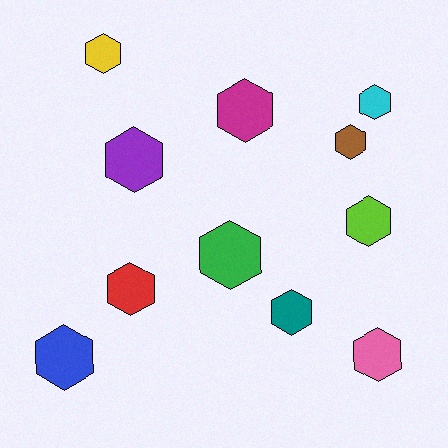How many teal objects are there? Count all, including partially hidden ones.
There is 1 teal object.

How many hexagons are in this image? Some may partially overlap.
There are 11 hexagons.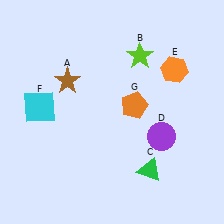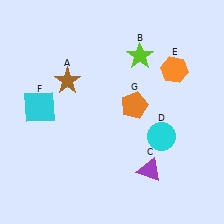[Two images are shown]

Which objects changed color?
C changed from green to purple. D changed from purple to cyan.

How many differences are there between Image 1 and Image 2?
There are 2 differences between the two images.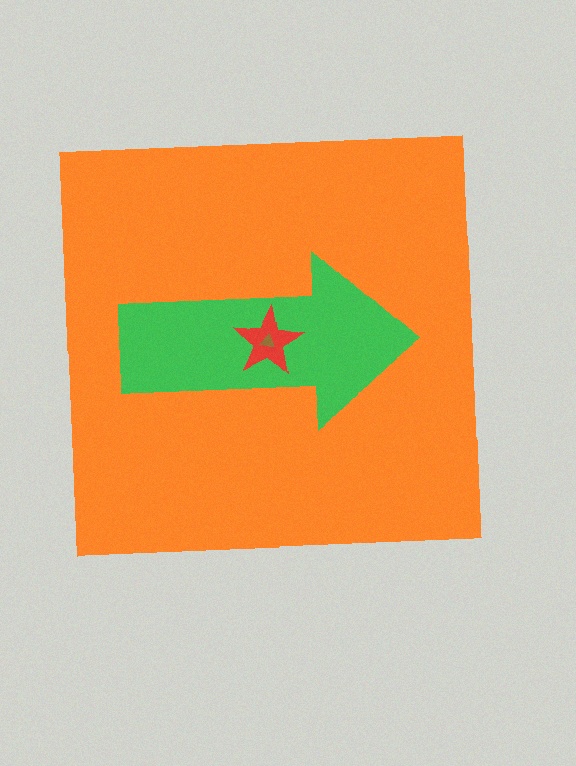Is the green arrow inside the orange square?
Yes.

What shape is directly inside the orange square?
The green arrow.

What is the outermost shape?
The orange square.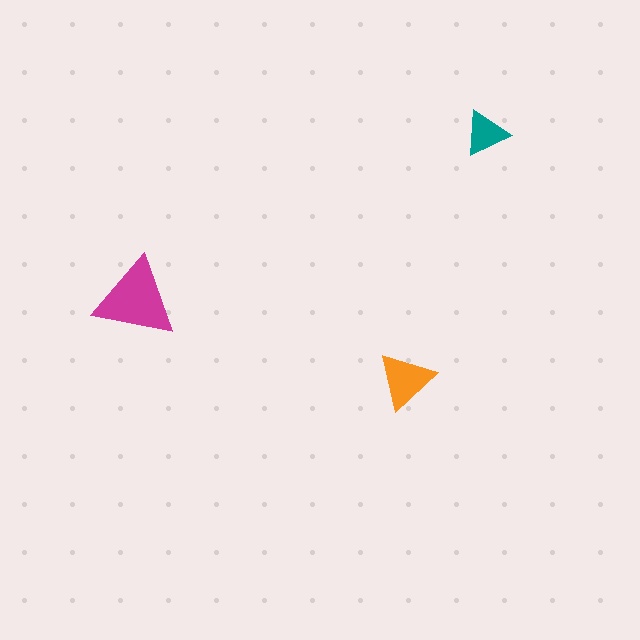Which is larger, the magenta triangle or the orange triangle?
The magenta one.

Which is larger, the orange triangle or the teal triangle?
The orange one.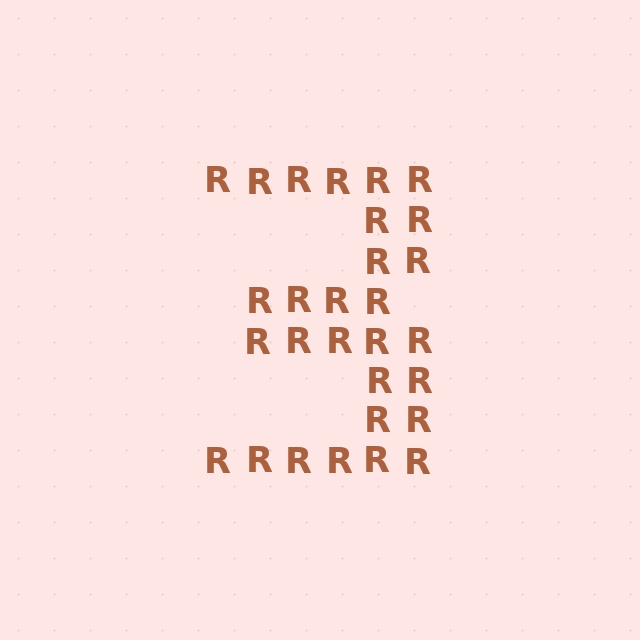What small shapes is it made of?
It is made of small letter R's.